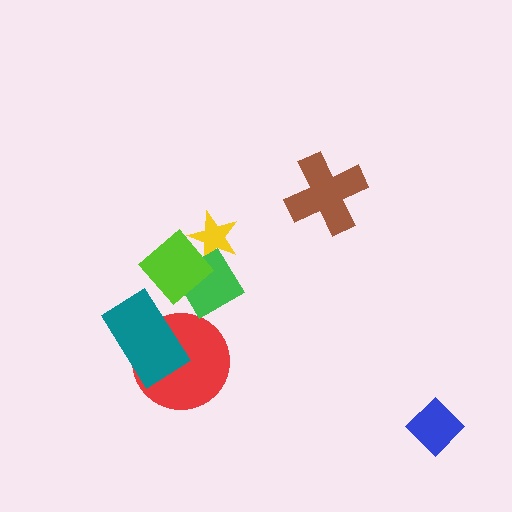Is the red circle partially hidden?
Yes, it is partially covered by another shape.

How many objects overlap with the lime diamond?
2 objects overlap with the lime diamond.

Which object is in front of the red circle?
The teal rectangle is in front of the red circle.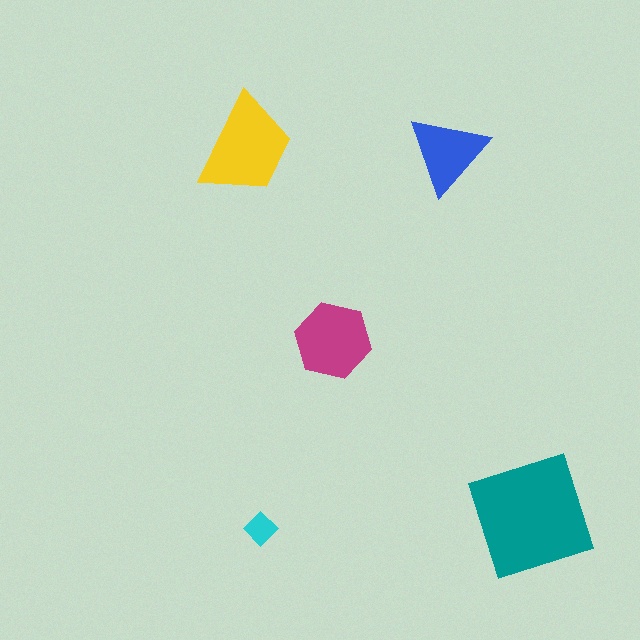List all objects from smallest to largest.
The cyan diamond, the blue triangle, the magenta hexagon, the yellow trapezoid, the teal square.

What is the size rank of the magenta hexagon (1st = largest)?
3rd.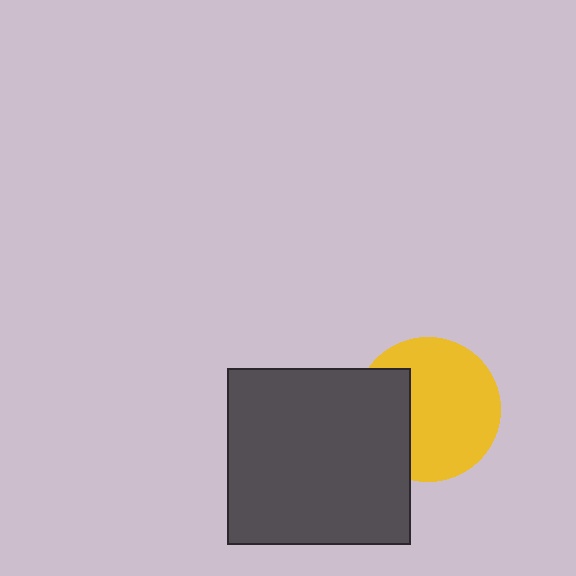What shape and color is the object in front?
The object in front is a dark gray rectangle.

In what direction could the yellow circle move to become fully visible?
The yellow circle could move right. That would shift it out from behind the dark gray rectangle entirely.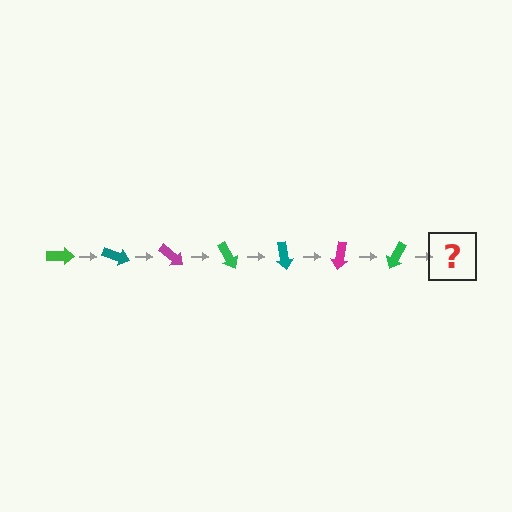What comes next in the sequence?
The next element should be a teal arrow, rotated 140 degrees from the start.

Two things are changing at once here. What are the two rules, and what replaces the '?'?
The two rules are that it rotates 20 degrees each step and the color cycles through green, teal, and magenta. The '?' should be a teal arrow, rotated 140 degrees from the start.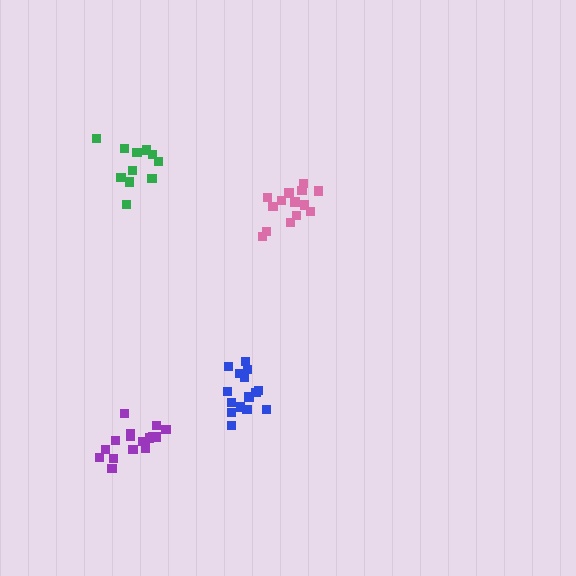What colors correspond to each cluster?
The clusters are colored: purple, pink, green, blue.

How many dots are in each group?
Group 1: 16 dots, Group 2: 14 dots, Group 3: 11 dots, Group 4: 15 dots (56 total).